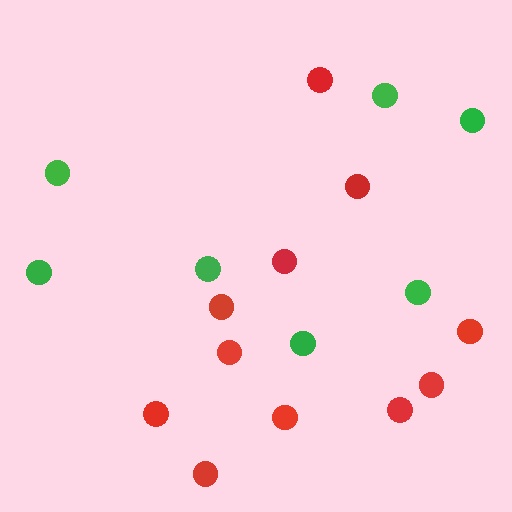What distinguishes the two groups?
There are 2 groups: one group of green circles (7) and one group of red circles (11).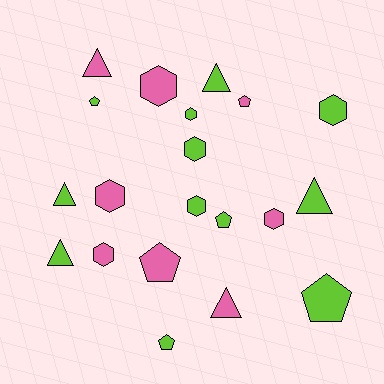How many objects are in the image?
There are 20 objects.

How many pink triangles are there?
There are 2 pink triangles.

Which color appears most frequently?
Lime, with 12 objects.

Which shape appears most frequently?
Hexagon, with 8 objects.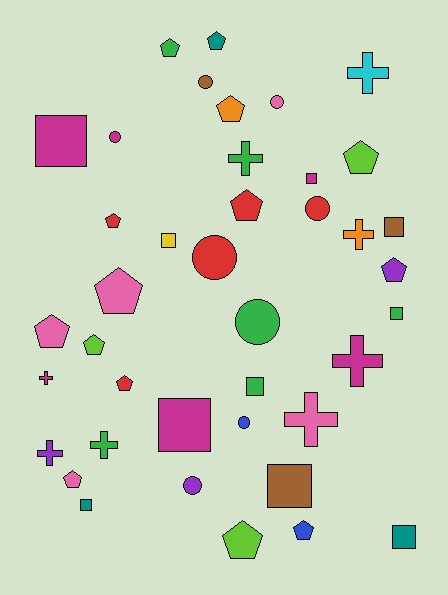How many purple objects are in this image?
There are 3 purple objects.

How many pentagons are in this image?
There are 14 pentagons.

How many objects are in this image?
There are 40 objects.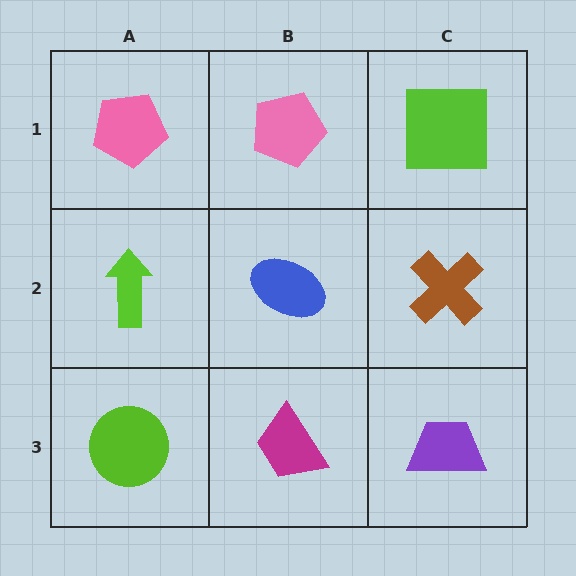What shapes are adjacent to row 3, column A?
A lime arrow (row 2, column A), a magenta trapezoid (row 3, column B).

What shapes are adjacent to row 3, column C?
A brown cross (row 2, column C), a magenta trapezoid (row 3, column B).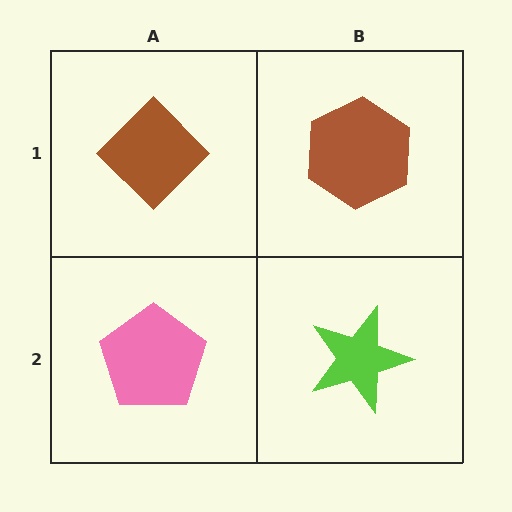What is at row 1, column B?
A brown hexagon.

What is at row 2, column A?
A pink pentagon.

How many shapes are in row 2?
2 shapes.